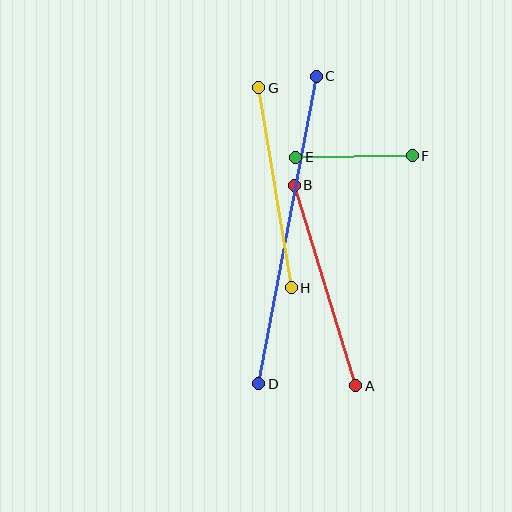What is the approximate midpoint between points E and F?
The midpoint is at approximately (354, 156) pixels.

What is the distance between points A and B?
The distance is approximately 210 pixels.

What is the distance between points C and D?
The distance is approximately 313 pixels.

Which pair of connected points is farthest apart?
Points C and D are farthest apart.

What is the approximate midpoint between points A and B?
The midpoint is at approximately (325, 285) pixels.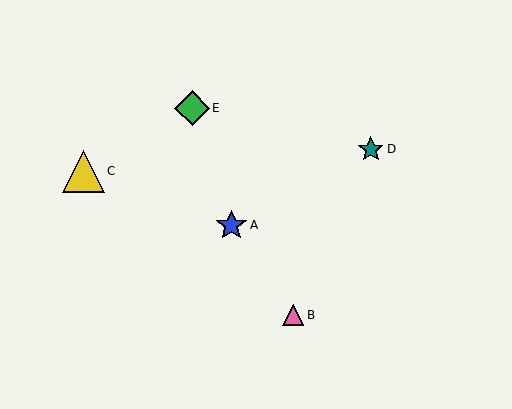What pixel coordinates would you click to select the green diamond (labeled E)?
Click at (192, 108) to select the green diamond E.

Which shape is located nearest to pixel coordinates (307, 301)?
The pink triangle (labeled B) at (293, 315) is nearest to that location.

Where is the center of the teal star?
The center of the teal star is at (371, 149).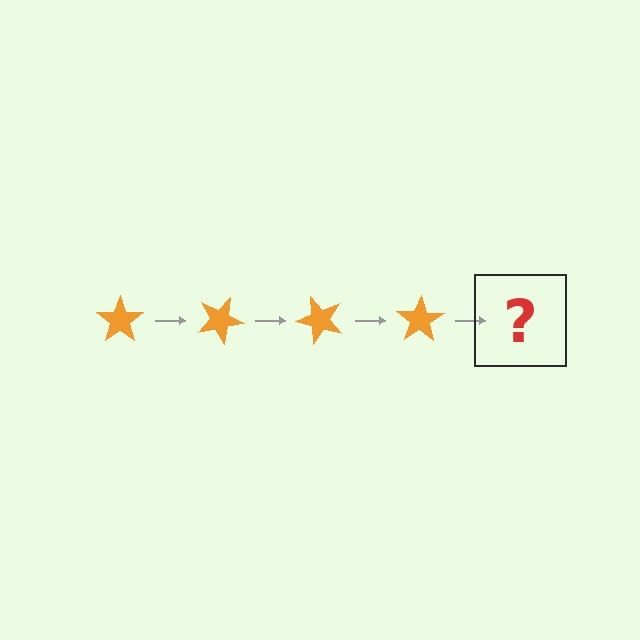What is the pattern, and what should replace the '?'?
The pattern is that the star rotates 25 degrees each step. The '?' should be an orange star rotated 100 degrees.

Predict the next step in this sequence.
The next step is an orange star rotated 100 degrees.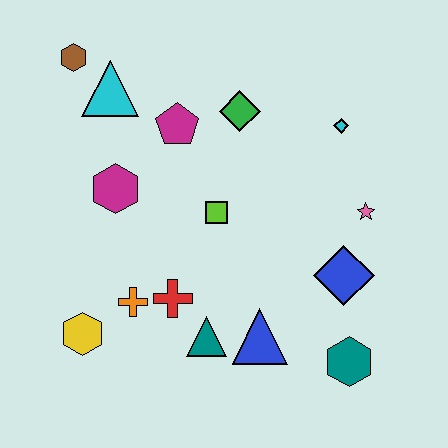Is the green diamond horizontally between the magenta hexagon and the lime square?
No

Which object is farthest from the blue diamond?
The brown hexagon is farthest from the blue diamond.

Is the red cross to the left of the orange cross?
No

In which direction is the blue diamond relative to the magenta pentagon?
The blue diamond is to the right of the magenta pentagon.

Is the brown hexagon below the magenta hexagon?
No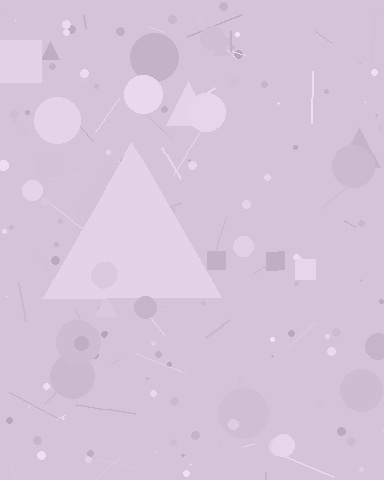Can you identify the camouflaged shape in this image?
The camouflaged shape is a triangle.